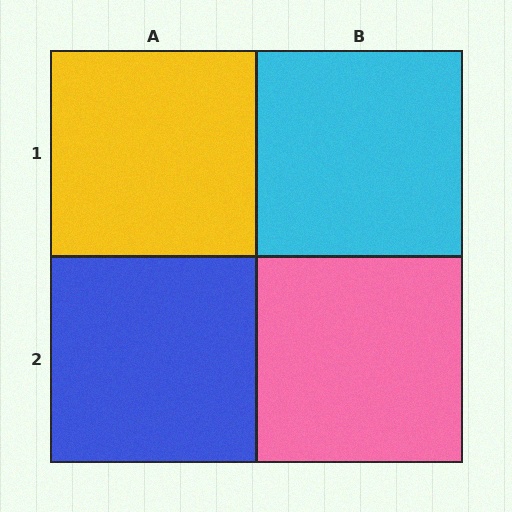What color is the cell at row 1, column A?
Yellow.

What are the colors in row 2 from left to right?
Blue, pink.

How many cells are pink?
1 cell is pink.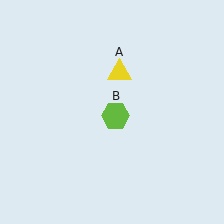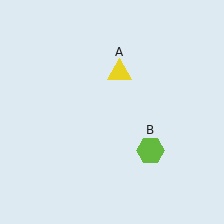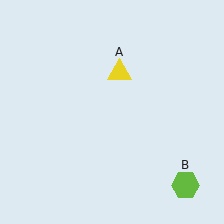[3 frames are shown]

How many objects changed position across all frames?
1 object changed position: lime hexagon (object B).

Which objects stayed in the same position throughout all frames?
Yellow triangle (object A) remained stationary.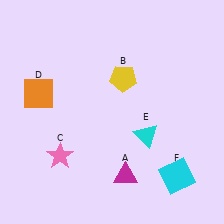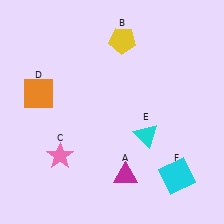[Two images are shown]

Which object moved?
The yellow pentagon (B) moved up.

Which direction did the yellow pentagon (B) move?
The yellow pentagon (B) moved up.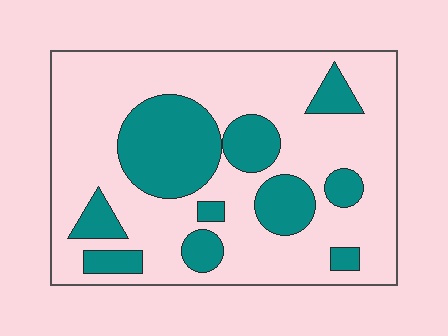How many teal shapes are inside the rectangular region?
10.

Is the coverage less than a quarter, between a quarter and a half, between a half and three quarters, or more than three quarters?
Between a quarter and a half.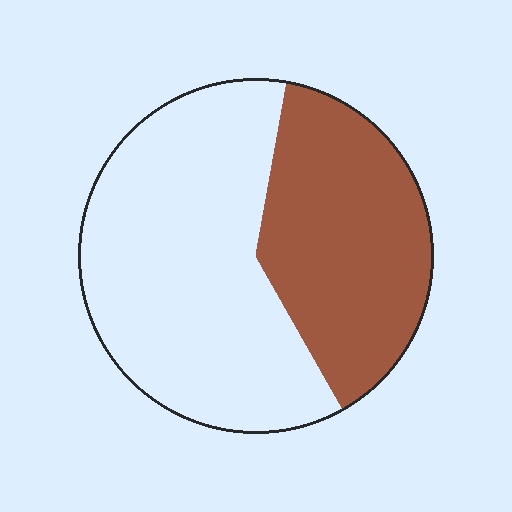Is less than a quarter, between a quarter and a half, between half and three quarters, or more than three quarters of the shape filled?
Between a quarter and a half.